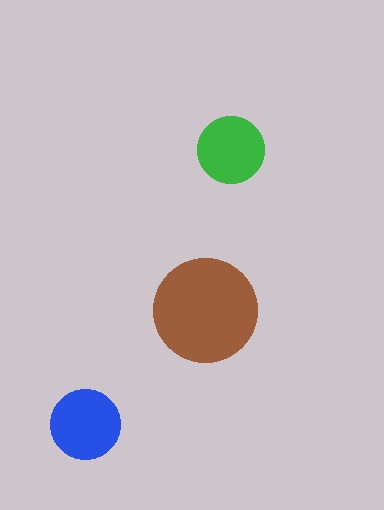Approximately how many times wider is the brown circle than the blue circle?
About 1.5 times wider.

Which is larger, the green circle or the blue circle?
The blue one.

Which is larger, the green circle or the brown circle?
The brown one.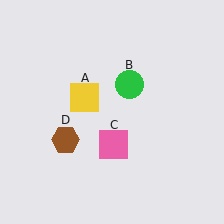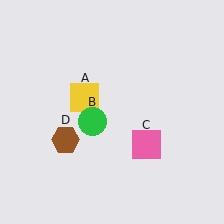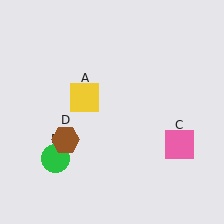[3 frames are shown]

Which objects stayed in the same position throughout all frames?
Yellow square (object A) and brown hexagon (object D) remained stationary.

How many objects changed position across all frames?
2 objects changed position: green circle (object B), pink square (object C).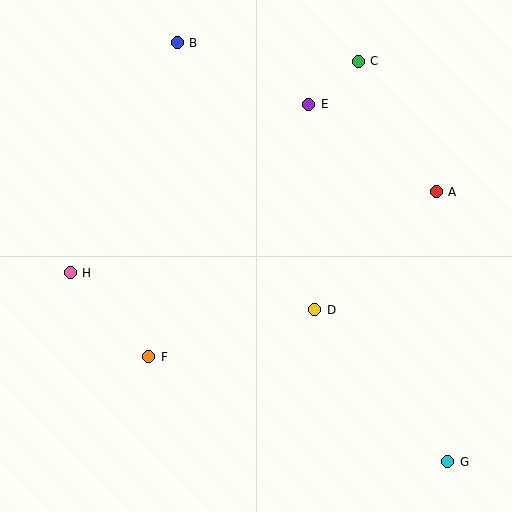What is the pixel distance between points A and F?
The distance between A and F is 332 pixels.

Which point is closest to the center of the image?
Point D at (315, 310) is closest to the center.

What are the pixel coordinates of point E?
Point E is at (309, 104).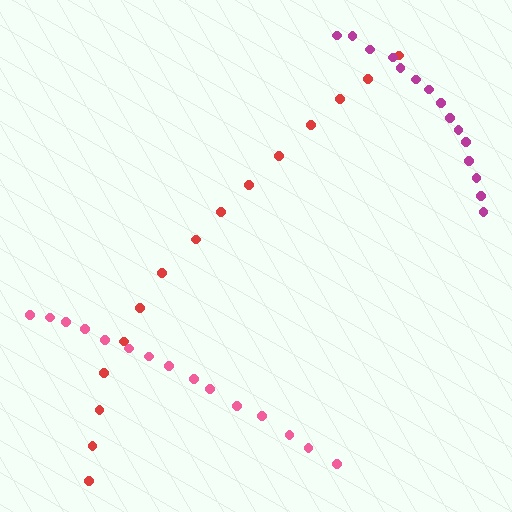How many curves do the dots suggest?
There are 3 distinct paths.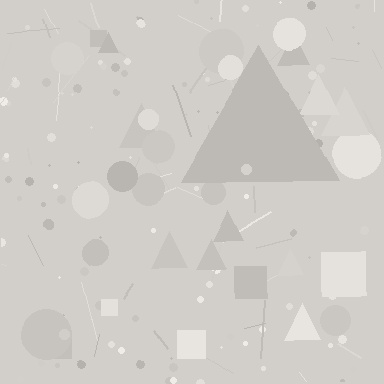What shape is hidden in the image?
A triangle is hidden in the image.